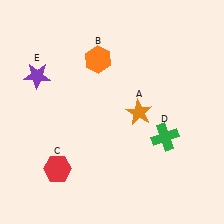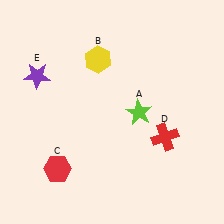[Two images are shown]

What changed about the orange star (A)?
In Image 1, A is orange. In Image 2, it changed to lime.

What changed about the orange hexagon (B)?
In Image 1, B is orange. In Image 2, it changed to yellow.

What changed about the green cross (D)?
In Image 1, D is green. In Image 2, it changed to red.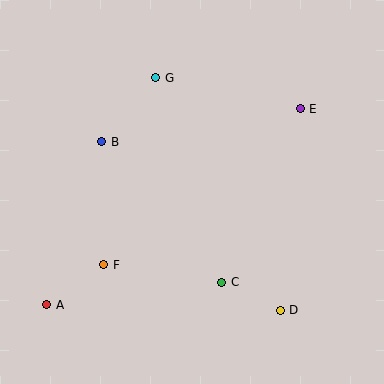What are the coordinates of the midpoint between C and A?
The midpoint between C and A is at (134, 293).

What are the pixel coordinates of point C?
Point C is at (222, 282).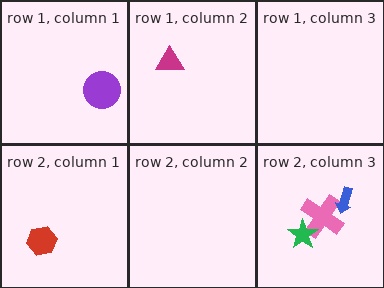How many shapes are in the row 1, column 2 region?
1.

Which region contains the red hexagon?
The row 2, column 1 region.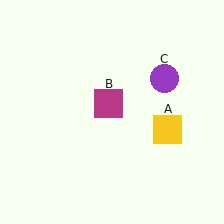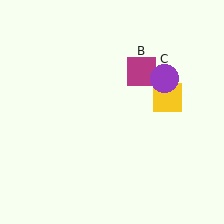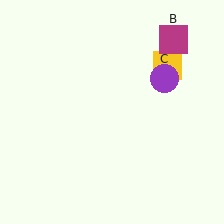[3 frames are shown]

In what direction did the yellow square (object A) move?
The yellow square (object A) moved up.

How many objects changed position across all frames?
2 objects changed position: yellow square (object A), magenta square (object B).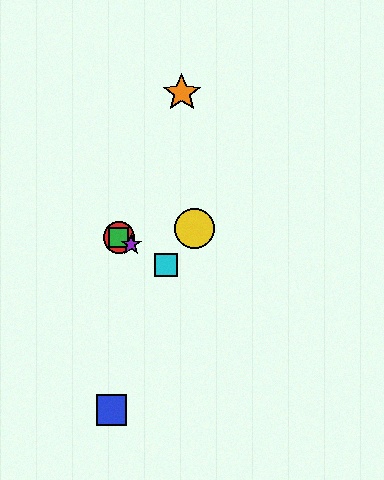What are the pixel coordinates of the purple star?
The purple star is at (131, 244).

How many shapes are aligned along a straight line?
4 shapes (the red circle, the green square, the purple star, the cyan square) are aligned along a straight line.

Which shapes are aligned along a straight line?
The red circle, the green square, the purple star, the cyan square are aligned along a straight line.